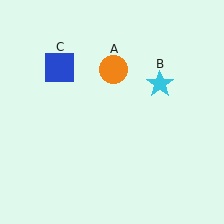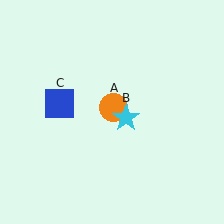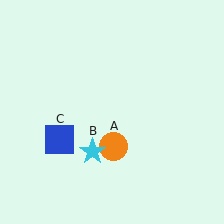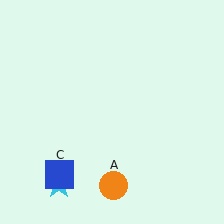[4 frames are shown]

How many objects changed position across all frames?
3 objects changed position: orange circle (object A), cyan star (object B), blue square (object C).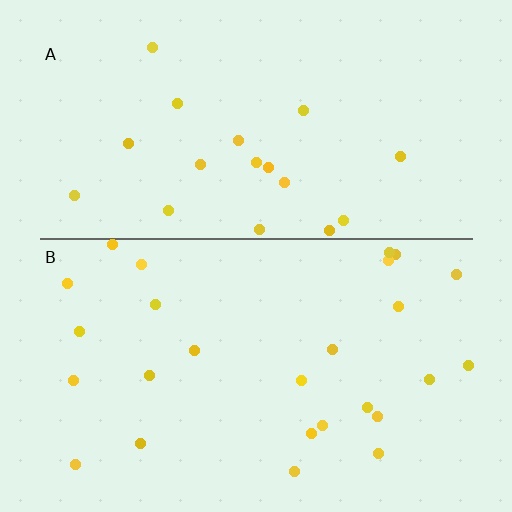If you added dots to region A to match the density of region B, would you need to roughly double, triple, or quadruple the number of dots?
Approximately double.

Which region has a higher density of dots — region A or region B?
B (the bottom).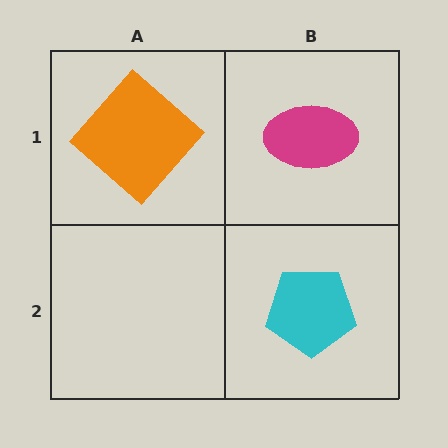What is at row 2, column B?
A cyan pentagon.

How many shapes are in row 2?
1 shape.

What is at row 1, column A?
An orange diamond.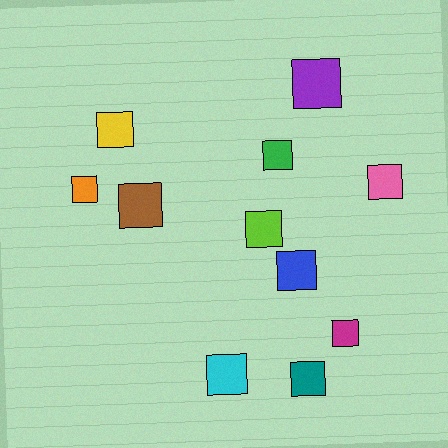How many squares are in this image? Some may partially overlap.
There are 11 squares.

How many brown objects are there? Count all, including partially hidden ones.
There is 1 brown object.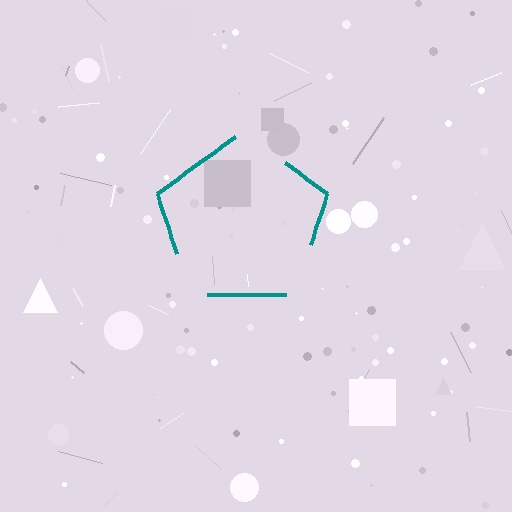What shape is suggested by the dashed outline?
The dashed outline suggests a pentagon.